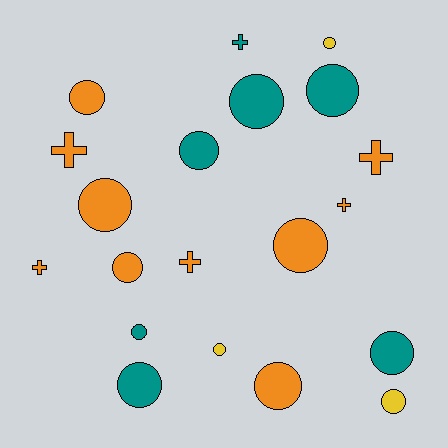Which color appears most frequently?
Orange, with 10 objects.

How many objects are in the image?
There are 20 objects.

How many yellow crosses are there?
There are no yellow crosses.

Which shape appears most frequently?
Circle, with 14 objects.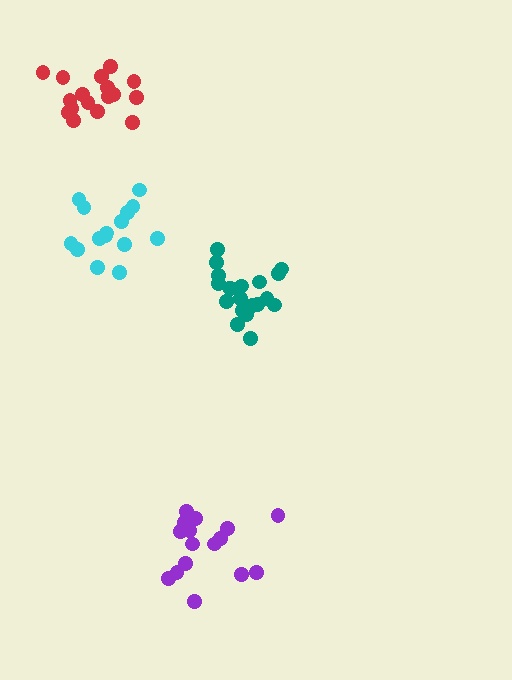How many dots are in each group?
Group 1: 20 dots, Group 2: 16 dots, Group 3: 15 dots, Group 4: 17 dots (68 total).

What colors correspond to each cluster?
The clusters are colored: teal, purple, cyan, red.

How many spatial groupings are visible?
There are 4 spatial groupings.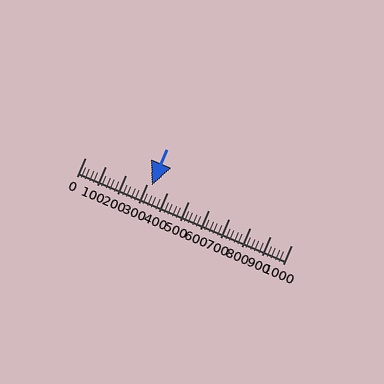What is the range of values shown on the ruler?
The ruler shows values from 0 to 1000.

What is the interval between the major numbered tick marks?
The major tick marks are spaced 100 units apart.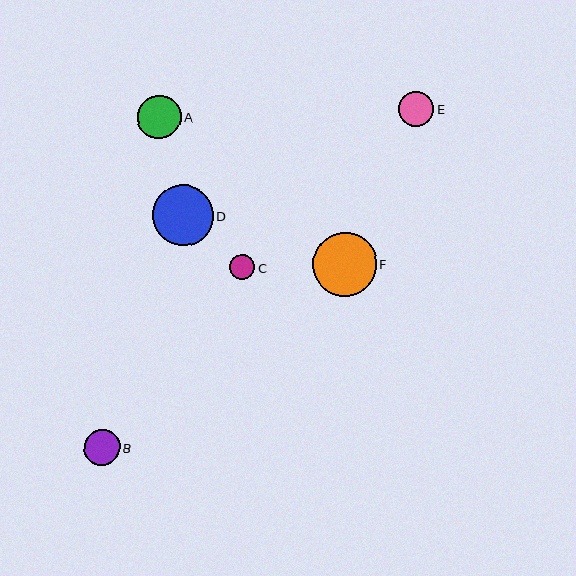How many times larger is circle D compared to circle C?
Circle D is approximately 2.4 times the size of circle C.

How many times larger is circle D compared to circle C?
Circle D is approximately 2.4 times the size of circle C.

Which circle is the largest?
Circle F is the largest with a size of approximately 64 pixels.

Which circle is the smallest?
Circle C is the smallest with a size of approximately 25 pixels.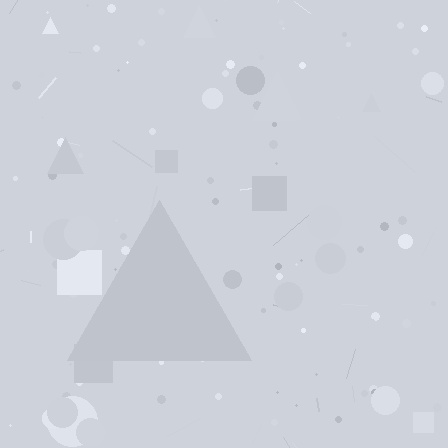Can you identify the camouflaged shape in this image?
The camouflaged shape is a triangle.